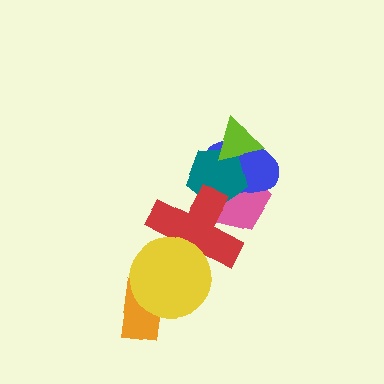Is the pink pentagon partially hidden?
Yes, it is partially covered by another shape.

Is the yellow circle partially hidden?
No, no other shape covers it.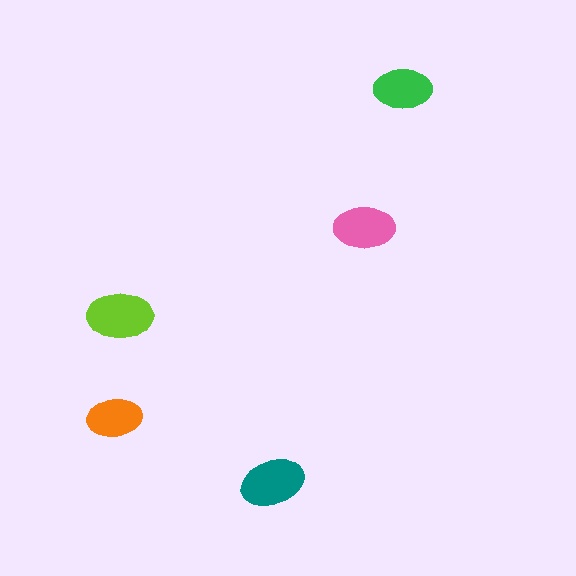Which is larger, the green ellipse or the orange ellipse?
The green one.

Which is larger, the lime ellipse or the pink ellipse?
The lime one.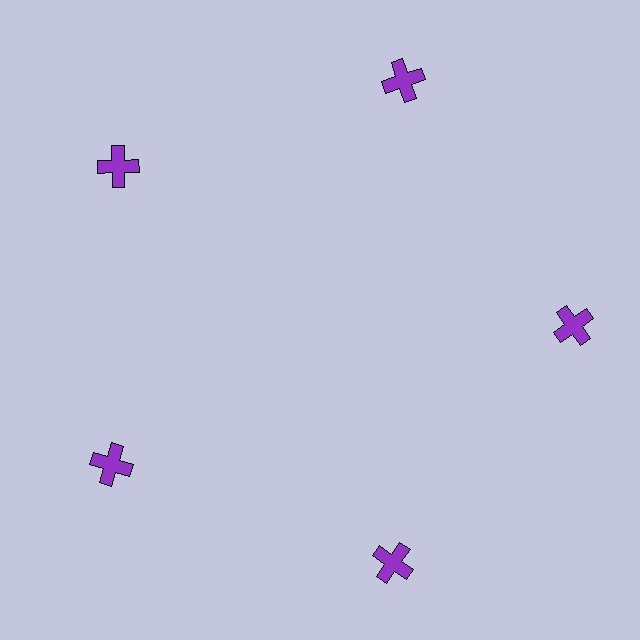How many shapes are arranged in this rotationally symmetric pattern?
There are 5 shapes, arranged in 5 groups of 1.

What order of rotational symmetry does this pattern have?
This pattern has 5-fold rotational symmetry.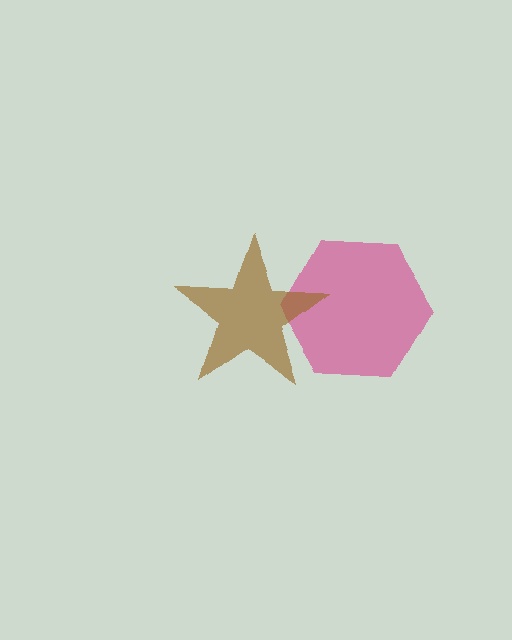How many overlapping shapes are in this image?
There are 2 overlapping shapes in the image.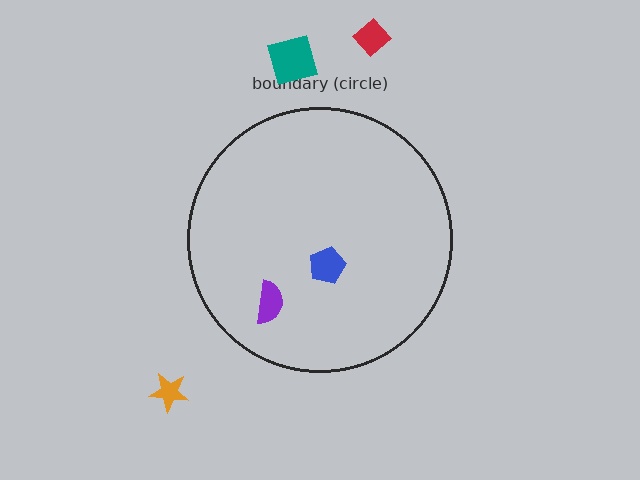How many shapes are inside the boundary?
2 inside, 3 outside.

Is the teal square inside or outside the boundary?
Outside.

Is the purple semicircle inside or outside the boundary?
Inside.